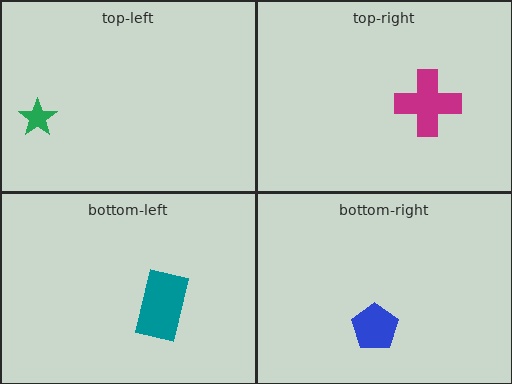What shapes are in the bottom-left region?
The teal rectangle.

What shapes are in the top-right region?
The magenta cross.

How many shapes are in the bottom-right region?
1.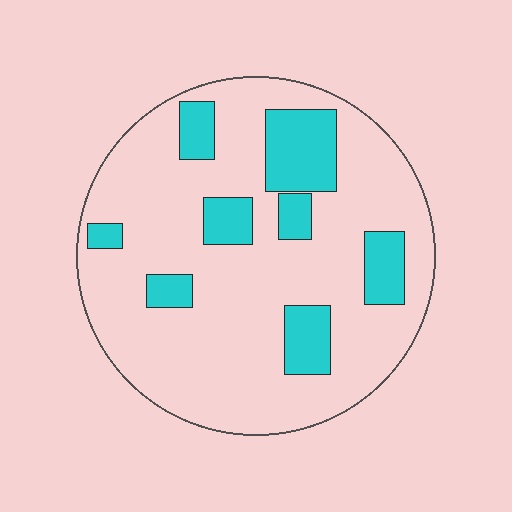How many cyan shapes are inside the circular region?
8.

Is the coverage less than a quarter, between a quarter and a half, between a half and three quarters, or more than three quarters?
Less than a quarter.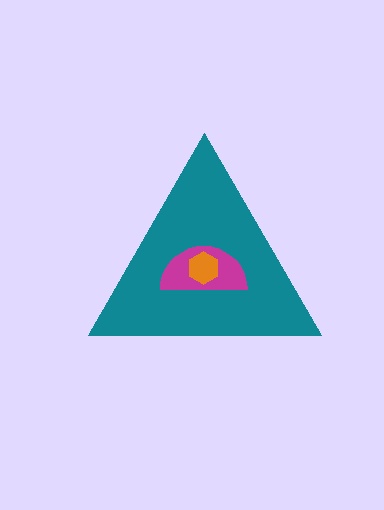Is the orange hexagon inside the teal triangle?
Yes.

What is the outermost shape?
The teal triangle.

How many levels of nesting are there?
3.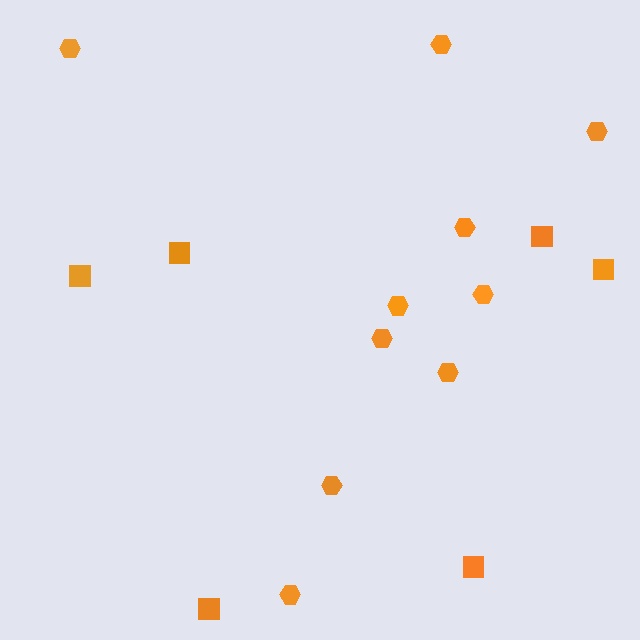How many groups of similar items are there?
There are 2 groups: one group of squares (6) and one group of hexagons (10).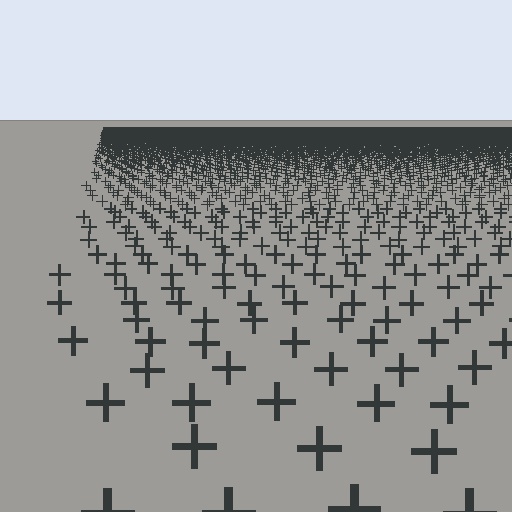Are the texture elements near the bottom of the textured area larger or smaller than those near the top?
Larger. Near the bottom, elements are closer to the viewer and appear at a bigger on-screen size.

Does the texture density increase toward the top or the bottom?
Density increases toward the top.